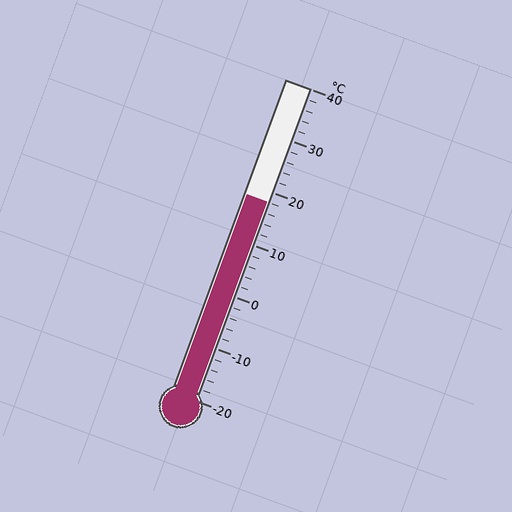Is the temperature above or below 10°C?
The temperature is above 10°C.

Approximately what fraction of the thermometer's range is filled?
The thermometer is filled to approximately 65% of its range.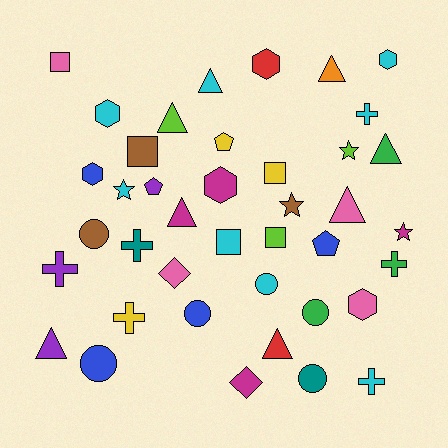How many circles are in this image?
There are 6 circles.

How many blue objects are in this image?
There are 4 blue objects.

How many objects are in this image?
There are 40 objects.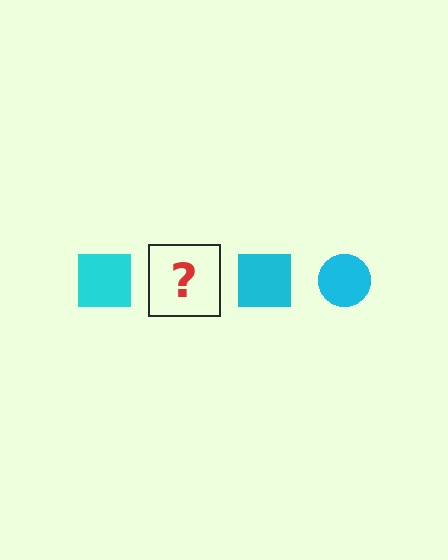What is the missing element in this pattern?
The missing element is a cyan circle.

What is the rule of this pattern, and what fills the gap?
The rule is that the pattern cycles through square, circle shapes in cyan. The gap should be filled with a cyan circle.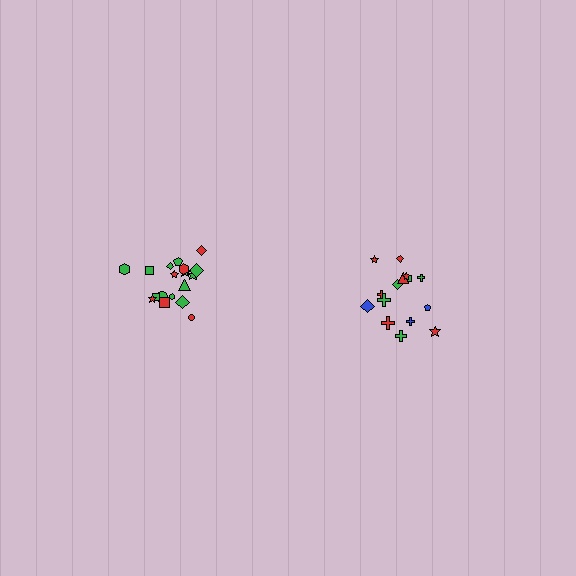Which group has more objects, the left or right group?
The left group.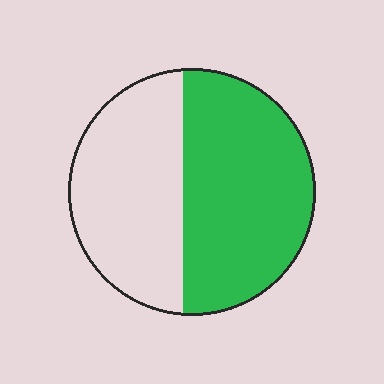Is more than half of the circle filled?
Yes.